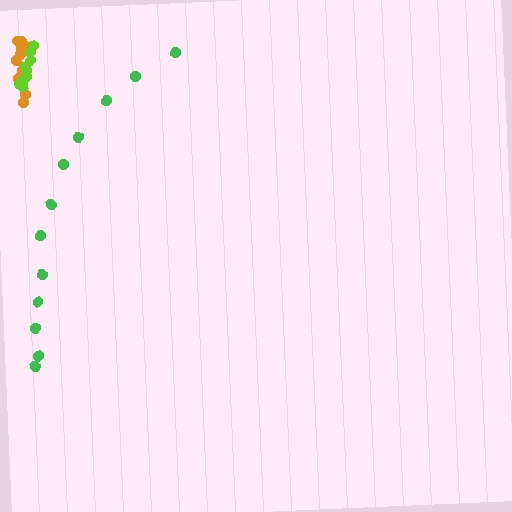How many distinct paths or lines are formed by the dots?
There are 3 distinct paths.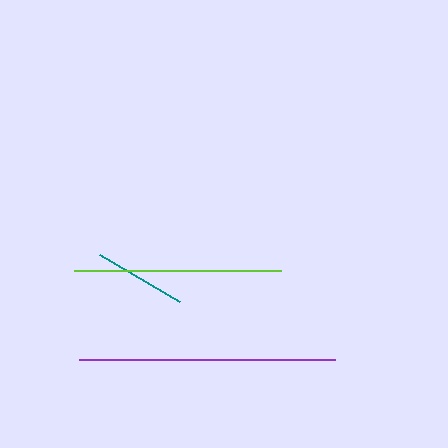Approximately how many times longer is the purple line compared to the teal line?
The purple line is approximately 2.8 times the length of the teal line.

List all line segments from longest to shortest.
From longest to shortest: purple, lime, teal.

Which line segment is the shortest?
The teal line is the shortest at approximately 93 pixels.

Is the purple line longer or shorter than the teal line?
The purple line is longer than the teal line.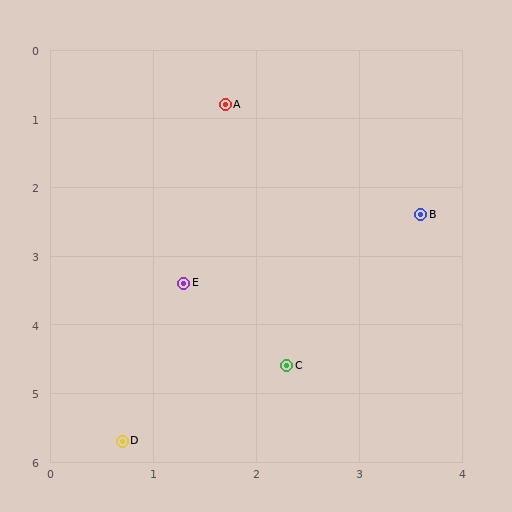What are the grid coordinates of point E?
Point E is at approximately (1.3, 3.4).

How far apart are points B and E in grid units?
Points B and E are about 2.5 grid units apart.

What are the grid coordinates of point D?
Point D is at approximately (0.7, 5.7).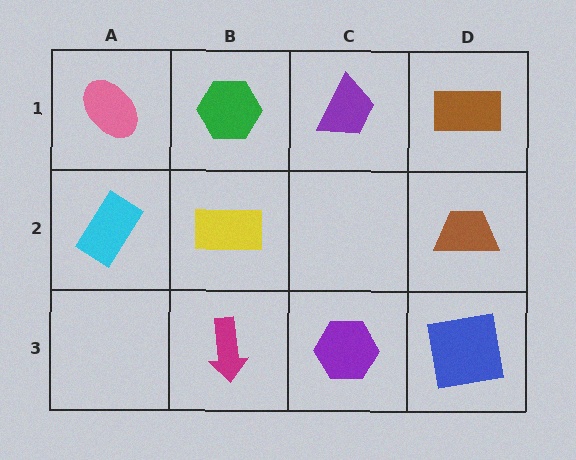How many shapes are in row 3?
3 shapes.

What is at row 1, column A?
A pink ellipse.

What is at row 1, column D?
A brown rectangle.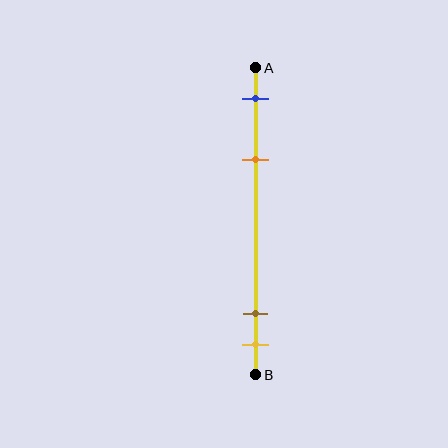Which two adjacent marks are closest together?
The brown and yellow marks are the closest adjacent pair.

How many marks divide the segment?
There are 4 marks dividing the segment.